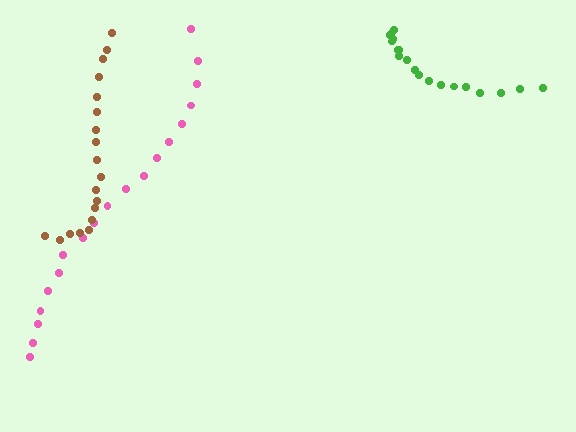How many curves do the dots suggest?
There are 3 distinct paths.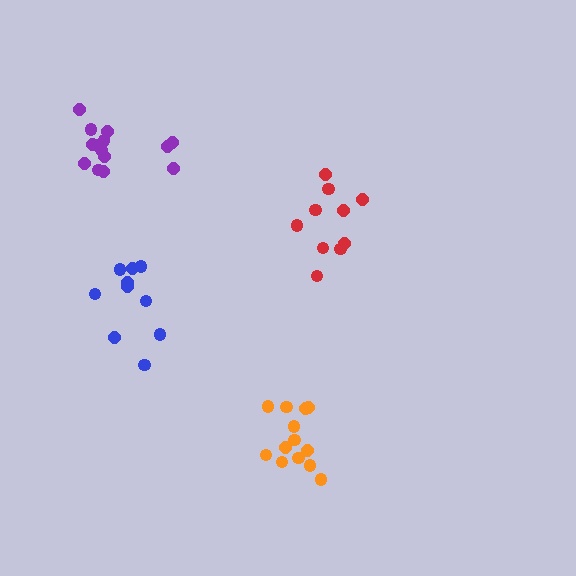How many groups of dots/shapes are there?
There are 4 groups.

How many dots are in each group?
Group 1: 13 dots, Group 2: 10 dots, Group 3: 14 dots, Group 4: 10 dots (47 total).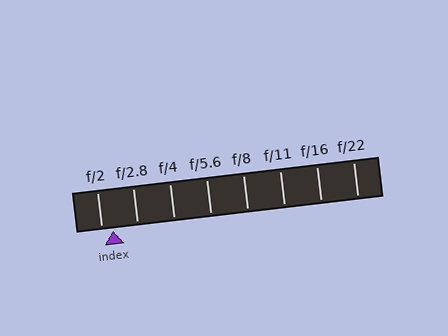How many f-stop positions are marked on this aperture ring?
There are 8 f-stop positions marked.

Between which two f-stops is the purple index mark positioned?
The index mark is between f/2 and f/2.8.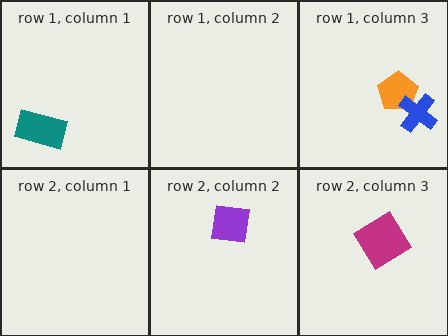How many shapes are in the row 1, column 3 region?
2.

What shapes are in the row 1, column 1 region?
The teal rectangle.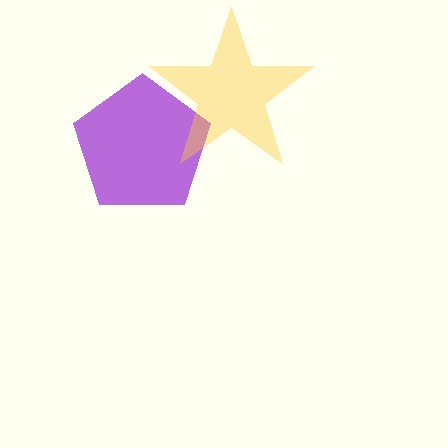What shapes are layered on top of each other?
The layered shapes are: a purple pentagon, a yellow star.